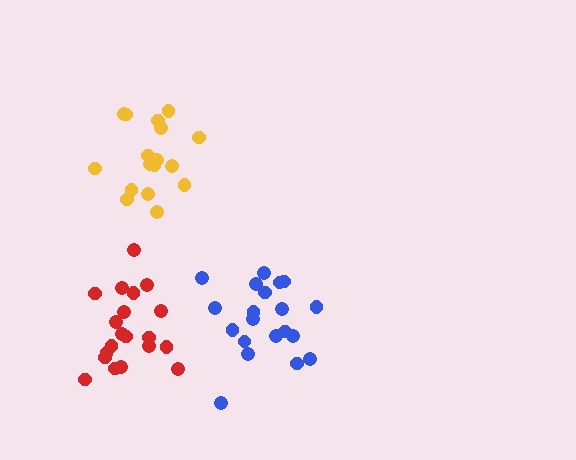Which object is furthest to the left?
The red cluster is leftmost.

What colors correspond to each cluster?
The clusters are colored: red, yellow, blue.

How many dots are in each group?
Group 1: 20 dots, Group 2: 17 dots, Group 3: 20 dots (57 total).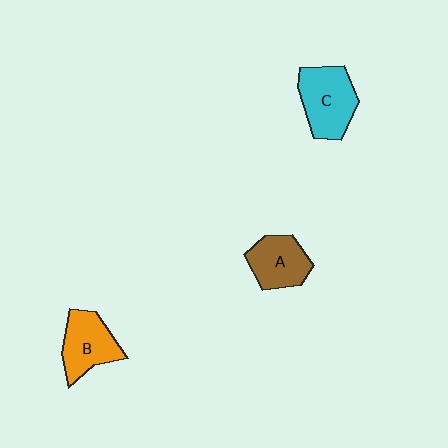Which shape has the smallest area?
Shape A (brown).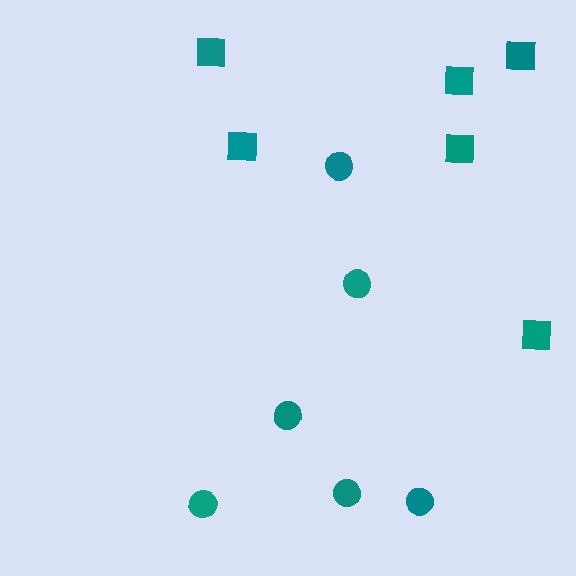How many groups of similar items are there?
There are 2 groups: one group of circles (6) and one group of squares (6).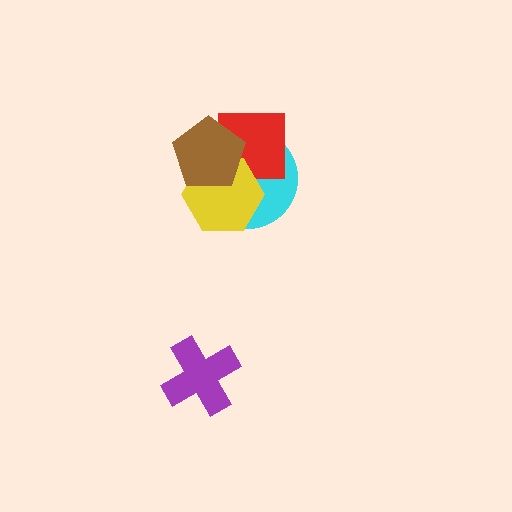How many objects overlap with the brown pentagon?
3 objects overlap with the brown pentagon.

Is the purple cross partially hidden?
No, no other shape covers it.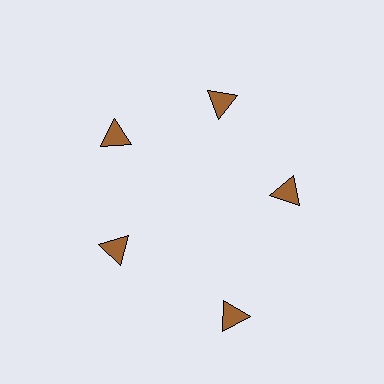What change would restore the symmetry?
The symmetry would be restored by moving it inward, back onto the ring so that all 5 triangles sit at equal angles and equal distance from the center.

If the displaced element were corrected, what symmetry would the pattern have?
It would have 5-fold rotational symmetry — the pattern would map onto itself every 72 degrees.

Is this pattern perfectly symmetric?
No. The 5 brown triangles are arranged in a ring, but one element near the 5 o'clock position is pushed outward from the center, breaking the 5-fold rotational symmetry.